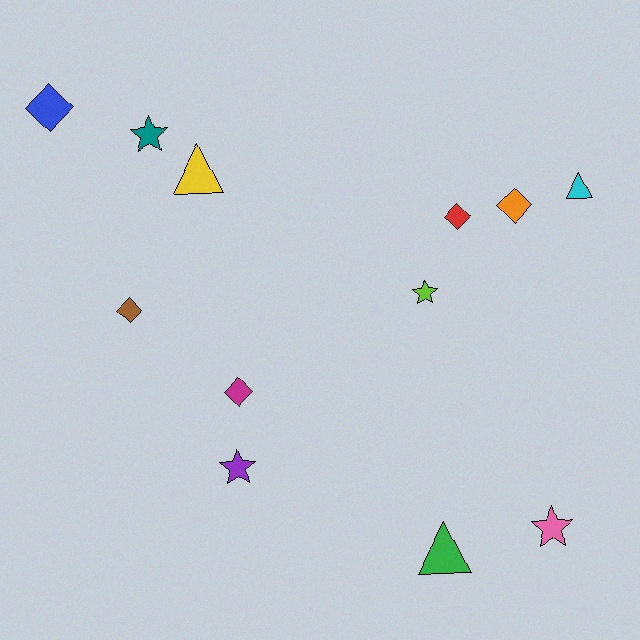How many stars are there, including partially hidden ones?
There are 4 stars.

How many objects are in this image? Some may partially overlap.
There are 12 objects.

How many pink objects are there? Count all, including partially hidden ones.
There is 1 pink object.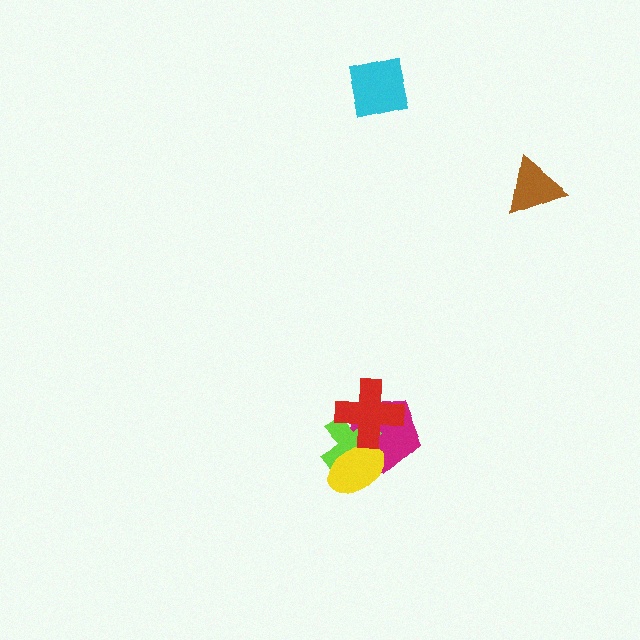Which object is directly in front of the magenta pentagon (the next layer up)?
The lime cross is directly in front of the magenta pentagon.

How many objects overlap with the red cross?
3 objects overlap with the red cross.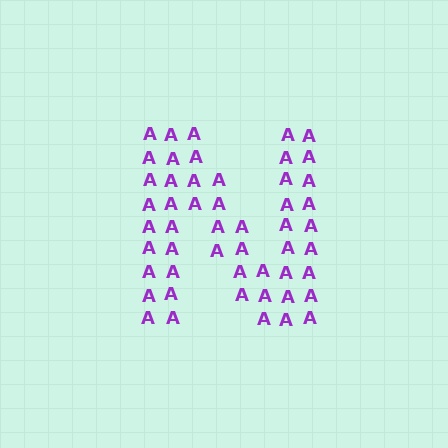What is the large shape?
The large shape is the letter N.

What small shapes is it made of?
It is made of small letter A's.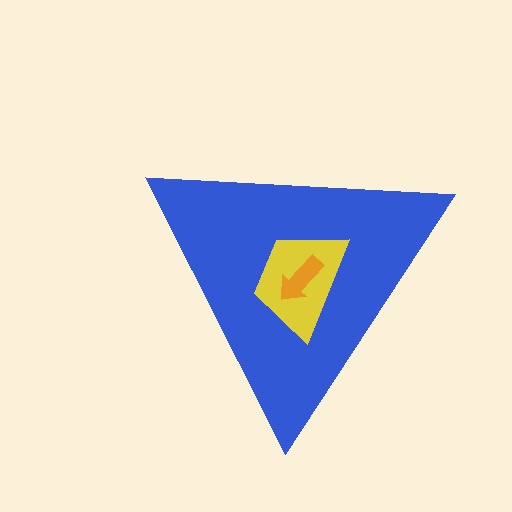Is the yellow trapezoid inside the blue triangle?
Yes.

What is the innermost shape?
The orange arrow.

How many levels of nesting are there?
3.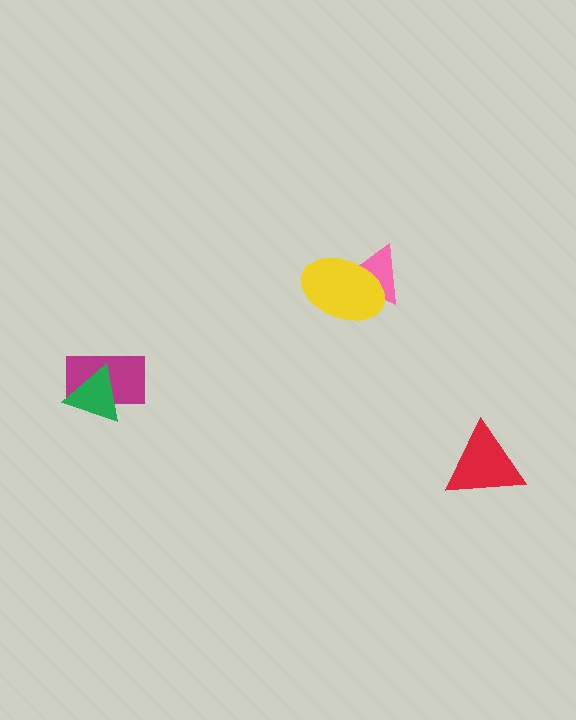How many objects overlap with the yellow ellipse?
1 object overlaps with the yellow ellipse.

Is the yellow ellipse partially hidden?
No, no other shape covers it.